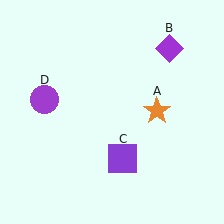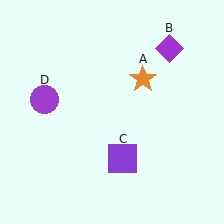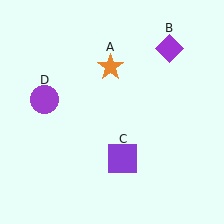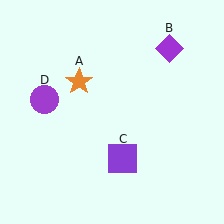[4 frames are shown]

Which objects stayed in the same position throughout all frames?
Purple diamond (object B) and purple square (object C) and purple circle (object D) remained stationary.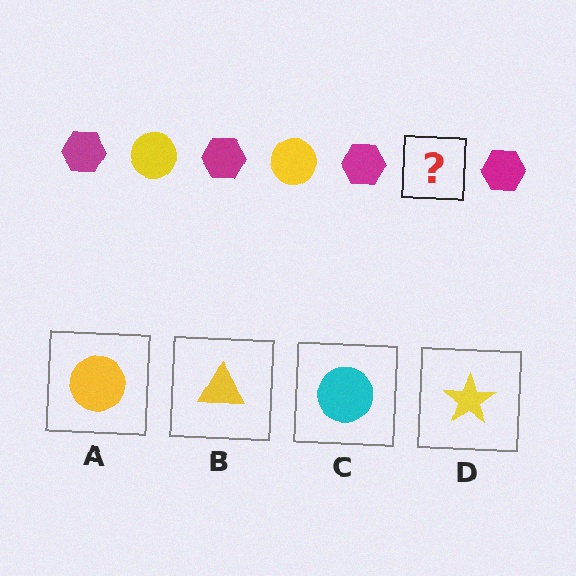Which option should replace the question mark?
Option A.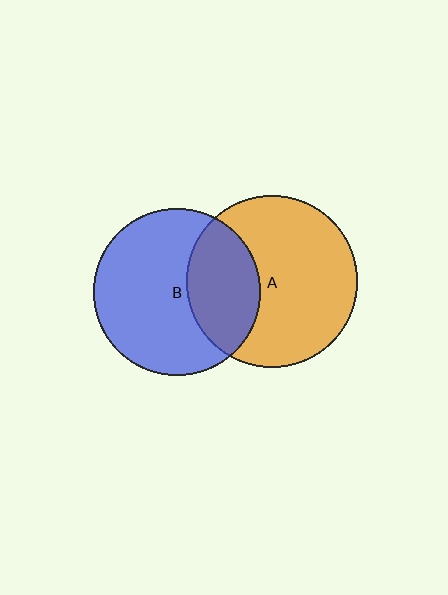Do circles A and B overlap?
Yes.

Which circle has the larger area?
Circle A (orange).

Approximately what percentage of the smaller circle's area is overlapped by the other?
Approximately 35%.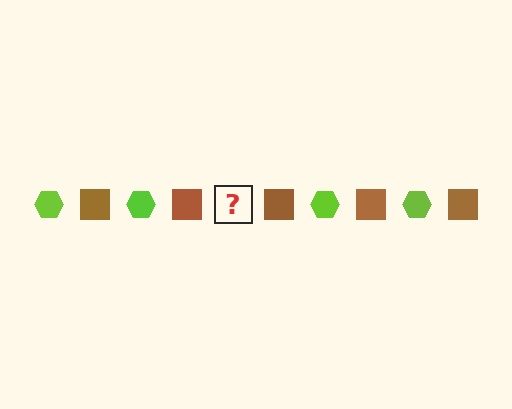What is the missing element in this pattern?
The missing element is a lime hexagon.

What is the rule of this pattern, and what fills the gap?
The rule is that the pattern alternates between lime hexagon and brown square. The gap should be filled with a lime hexagon.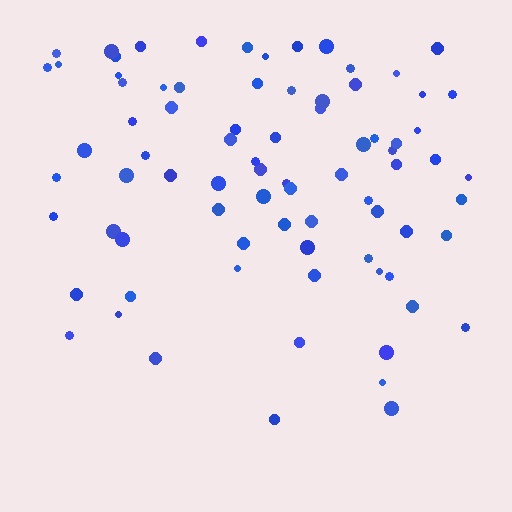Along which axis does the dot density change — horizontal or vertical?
Vertical.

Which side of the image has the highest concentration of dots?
The top.